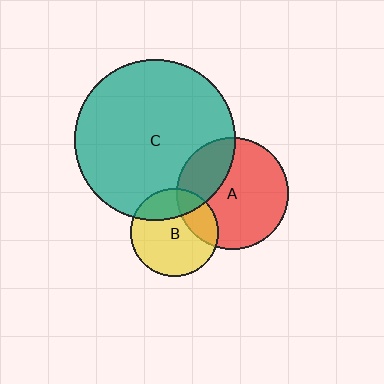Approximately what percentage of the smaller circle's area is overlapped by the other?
Approximately 25%.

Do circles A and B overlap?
Yes.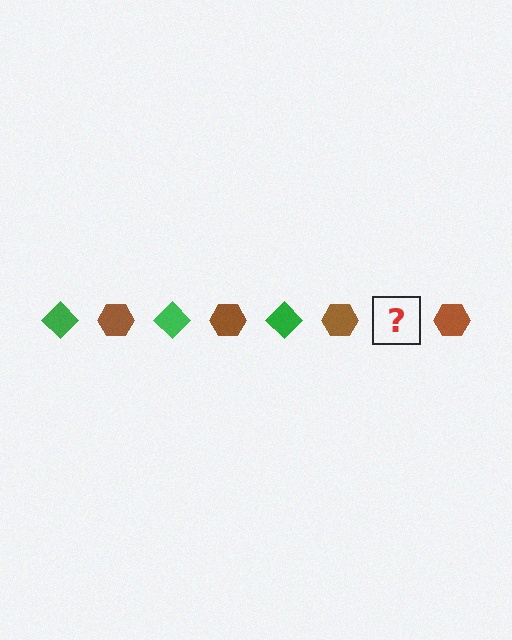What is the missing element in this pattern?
The missing element is a green diamond.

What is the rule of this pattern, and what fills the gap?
The rule is that the pattern alternates between green diamond and brown hexagon. The gap should be filled with a green diamond.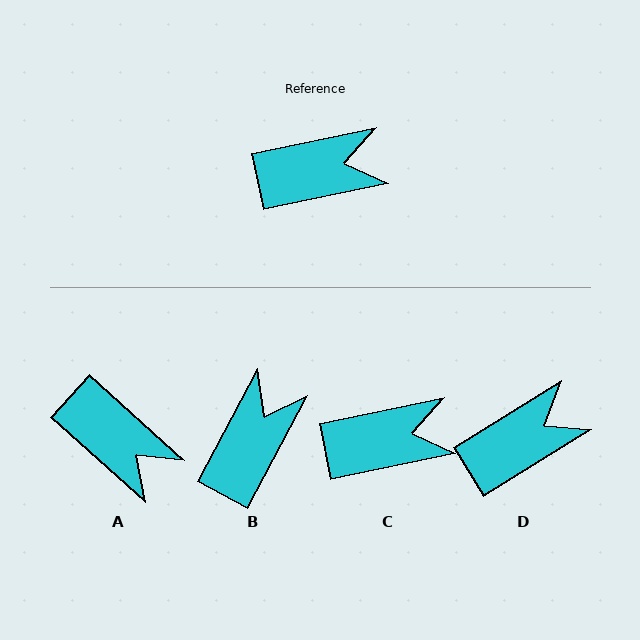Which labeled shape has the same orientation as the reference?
C.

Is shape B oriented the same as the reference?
No, it is off by about 50 degrees.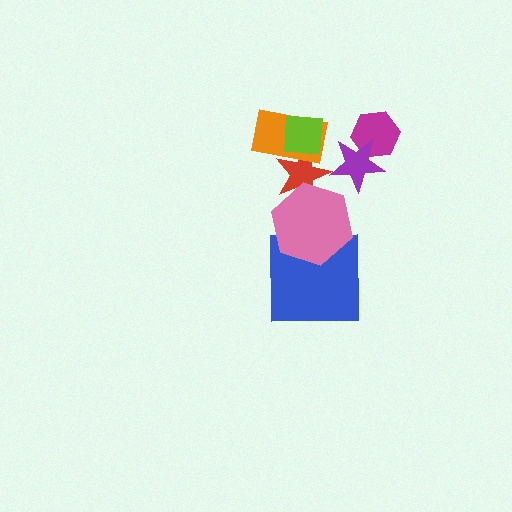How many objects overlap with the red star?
3 objects overlap with the red star.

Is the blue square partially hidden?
Yes, it is partially covered by another shape.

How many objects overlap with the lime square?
2 objects overlap with the lime square.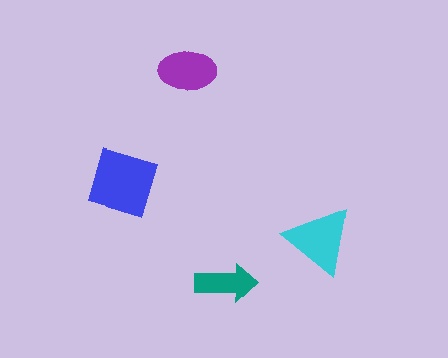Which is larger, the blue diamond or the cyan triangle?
The blue diamond.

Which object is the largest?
The blue diamond.